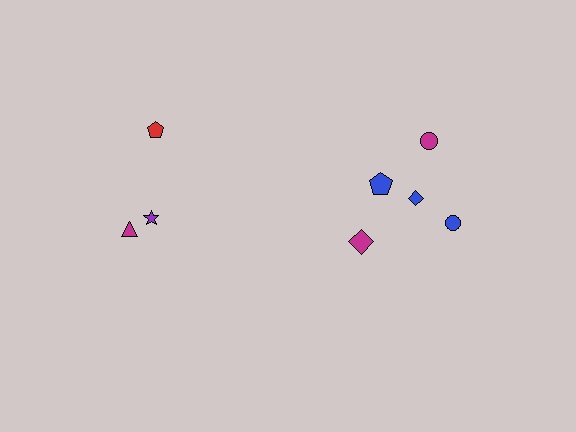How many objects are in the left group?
There are 3 objects.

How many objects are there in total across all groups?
There are 8 objects.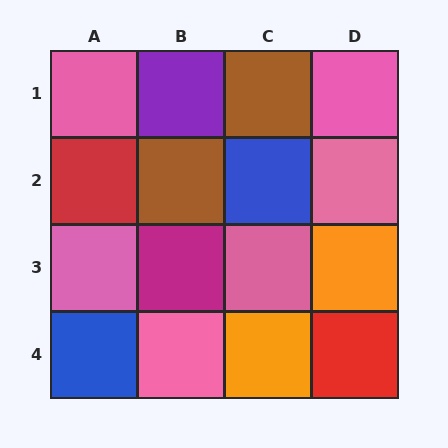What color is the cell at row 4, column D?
Red.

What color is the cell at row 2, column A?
Red.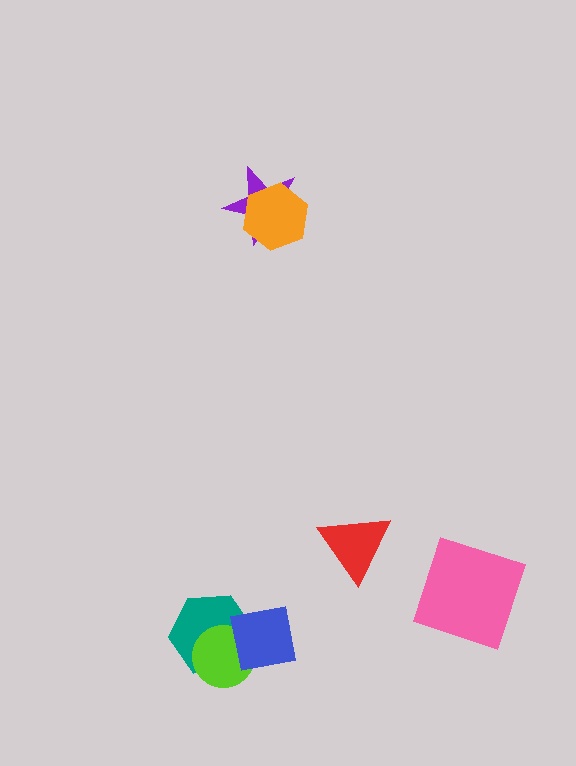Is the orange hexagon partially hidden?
No, no other shape covers it.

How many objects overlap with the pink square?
0 objects overlap with the pink square.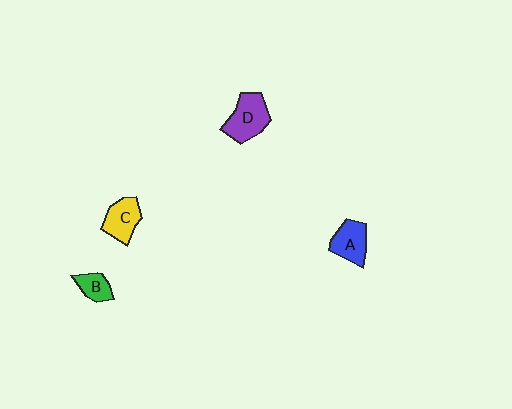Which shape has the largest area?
Shape D (purple).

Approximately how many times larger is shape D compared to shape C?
Approximately 1.3 times.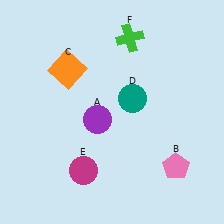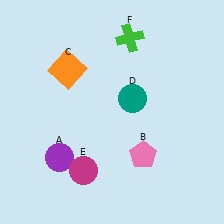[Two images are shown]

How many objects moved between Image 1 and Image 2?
2 objects moved between the two images.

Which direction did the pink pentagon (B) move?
The pink pentagon (B) moved left.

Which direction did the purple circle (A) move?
The purple circle (A) moved left.